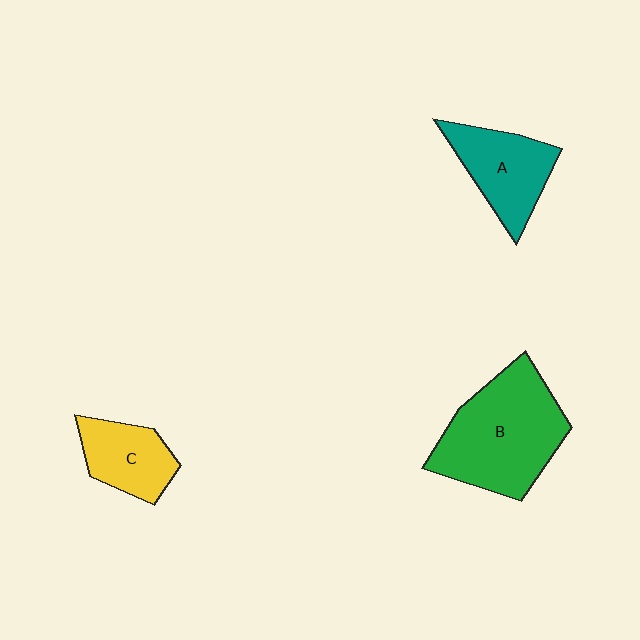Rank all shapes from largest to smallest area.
From largest to smallest: B (green), A (teal), C (yellow).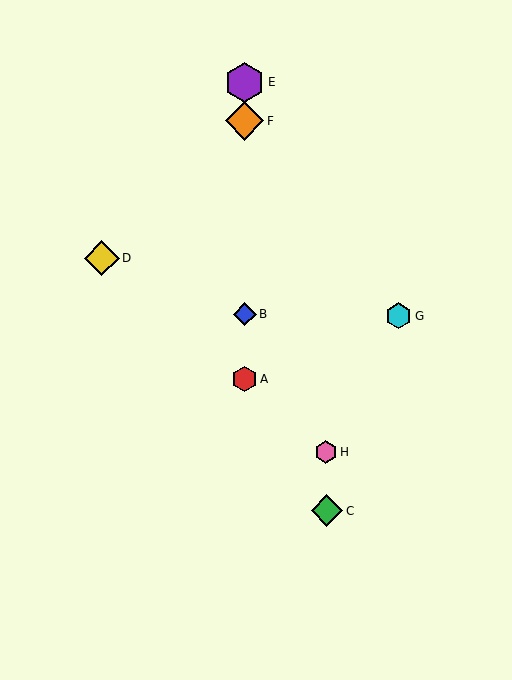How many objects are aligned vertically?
4 objects (A, B, E, F) are aligned vertically.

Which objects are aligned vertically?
Objects A, B, E, F are aligned vertically.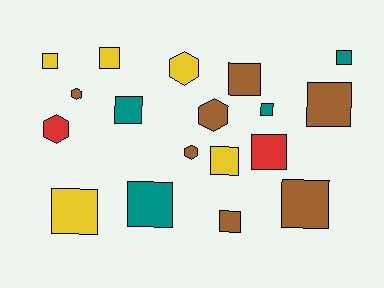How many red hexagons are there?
There is 1 red hexagon.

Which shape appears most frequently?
Square, with 13 objects.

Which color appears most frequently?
Brown, with 7 objects.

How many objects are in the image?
There are 18 objects.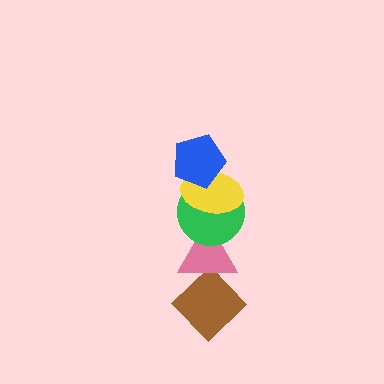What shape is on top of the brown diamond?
The pink triangle is on top of the brown diamond.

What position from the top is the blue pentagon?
The blue pentagon is 1st from the top.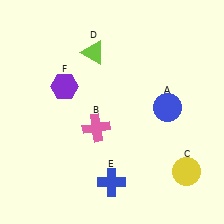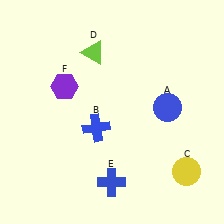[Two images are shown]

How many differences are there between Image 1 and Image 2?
There is 1 difference between the two images.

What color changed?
The cross (B) changed from pink in Image 1 to blue in Image 2.